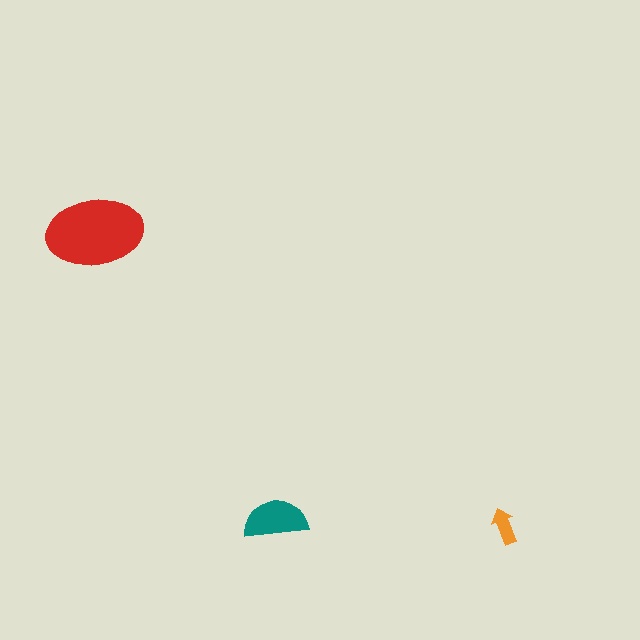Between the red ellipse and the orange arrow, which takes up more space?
The red ellipse.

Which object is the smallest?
The orange arrow.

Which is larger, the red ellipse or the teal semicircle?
The red ellipse.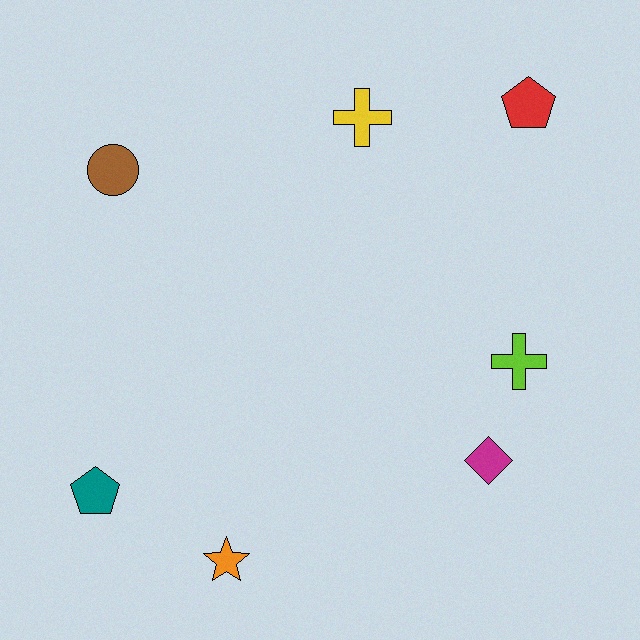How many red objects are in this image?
There is 1 red object.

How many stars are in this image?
There is 1 star.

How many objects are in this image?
There are 7 objects.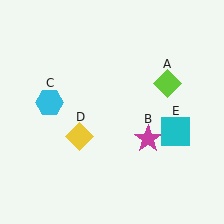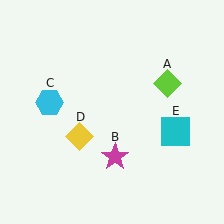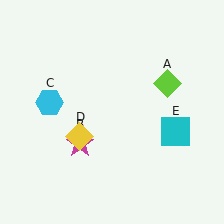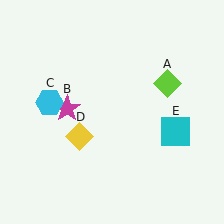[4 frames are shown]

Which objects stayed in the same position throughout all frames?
Lime diamond (object A) and cyan hexagon (object C) and yellow diamond (object D) and cyan square (object E) remained stationary.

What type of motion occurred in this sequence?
The magenta star (object B) rotated clockwise around the center of the scene.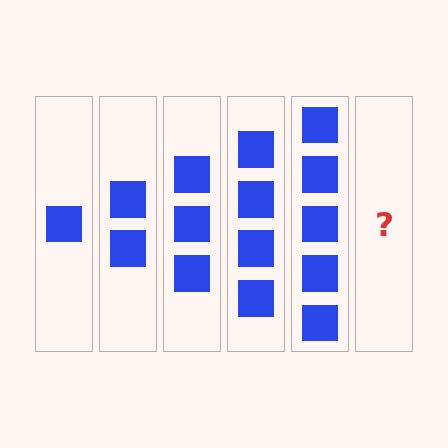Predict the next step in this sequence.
The next step is 6 squares.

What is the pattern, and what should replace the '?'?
The pattern is that each step adds one more square. The '?' should be 6 squares.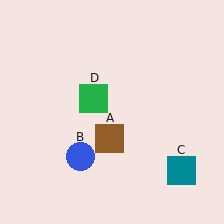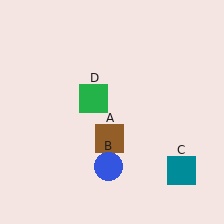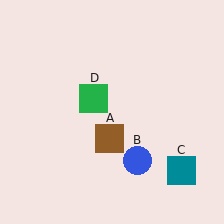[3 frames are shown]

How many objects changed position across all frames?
1 object changed position: blue circle (object B).